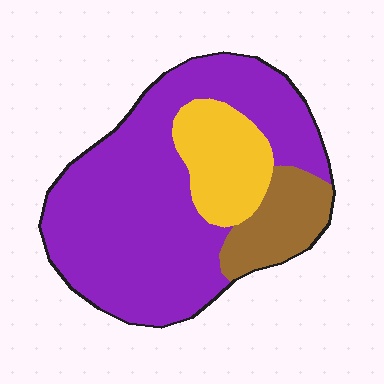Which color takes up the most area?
Purple, at roughly 70%.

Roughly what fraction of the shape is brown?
Brown takes up about one eighth (1/8) of the shape.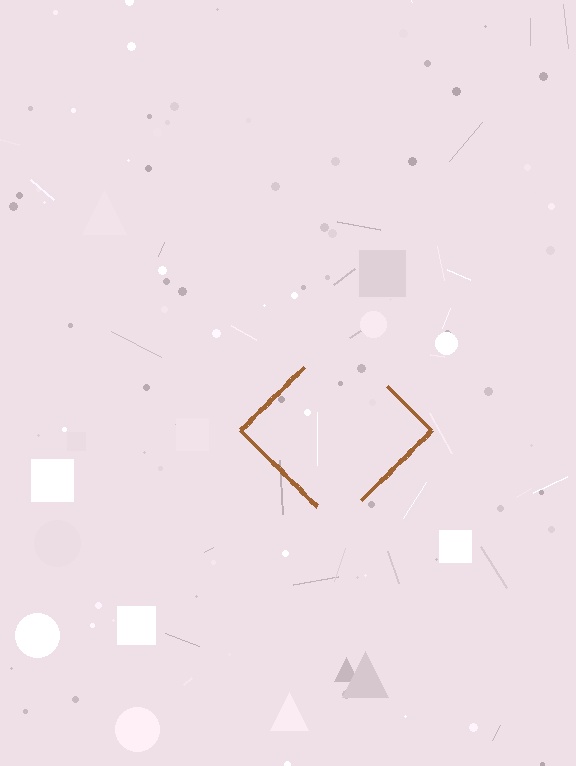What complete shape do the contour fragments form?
The contour fragments form a diamond.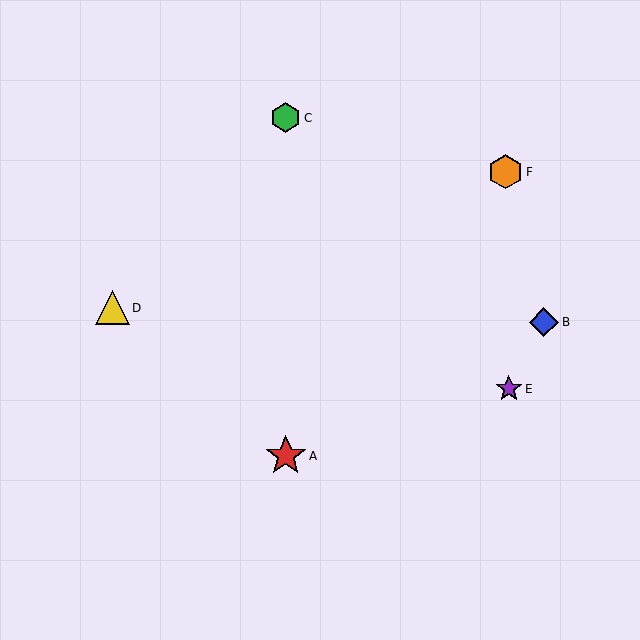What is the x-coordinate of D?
Object D is at x≈112.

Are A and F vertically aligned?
No, A is at x≈286 and F is at x≈506.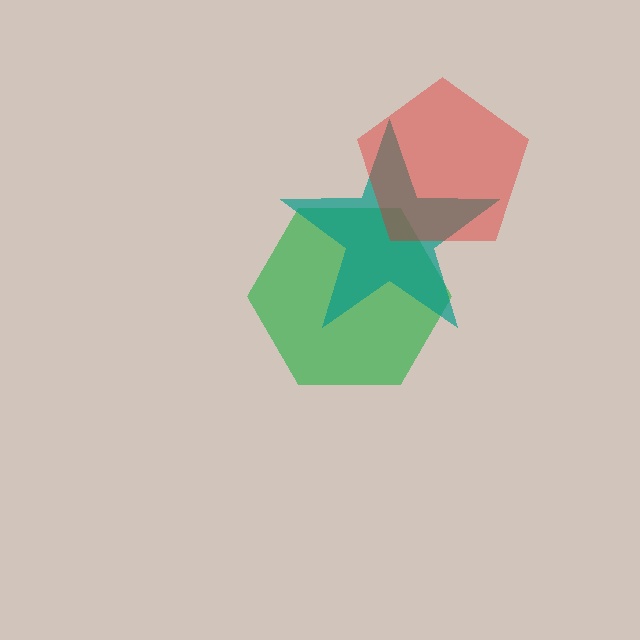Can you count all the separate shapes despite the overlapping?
Yes, there are 3 separate shapes.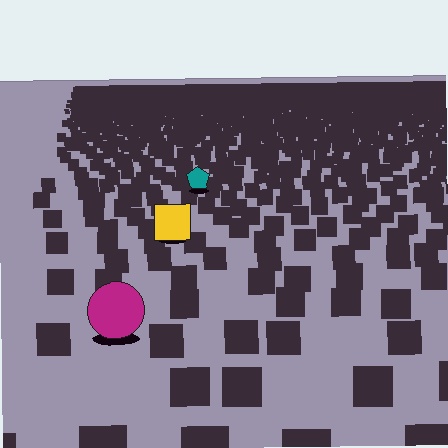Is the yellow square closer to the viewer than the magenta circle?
No. The magenta circle is closer — you can tell from the texture gradient: the ground texture is coarser near it.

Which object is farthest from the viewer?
The teal pentagon is farthest from the viewer. It appears smaller and the ground texture around it is denser.